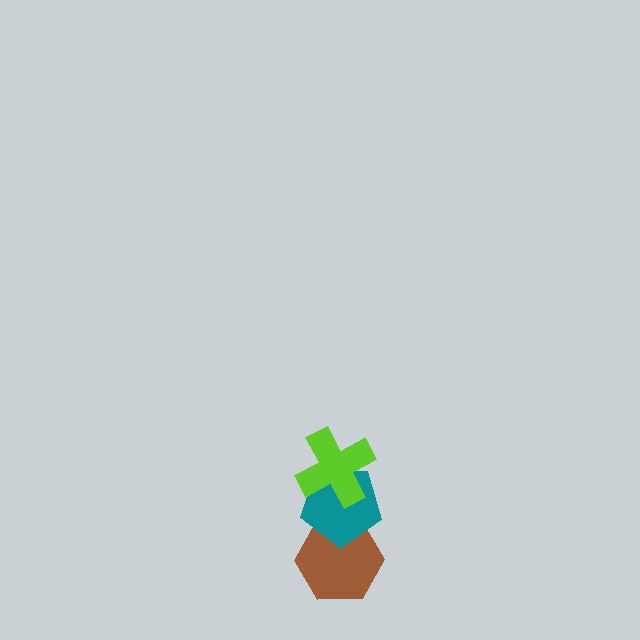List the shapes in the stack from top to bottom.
From top to bottom: the lime cross, the teal pentagon, the brown hexagon.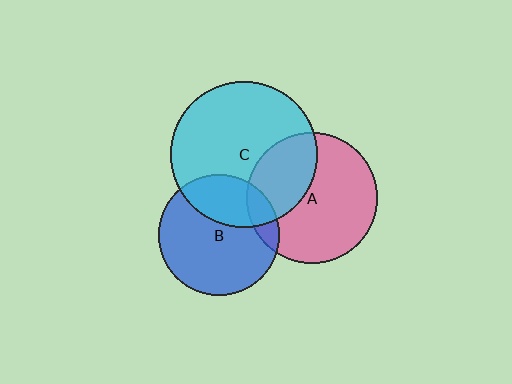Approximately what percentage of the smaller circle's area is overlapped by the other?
Approximately 35%.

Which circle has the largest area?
Circle C (cyan).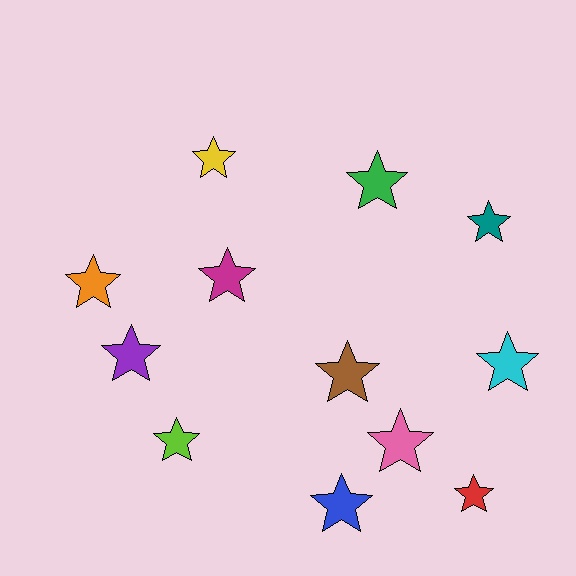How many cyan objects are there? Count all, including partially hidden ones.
There is 1 cyan object.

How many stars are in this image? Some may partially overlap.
There are 12 stars.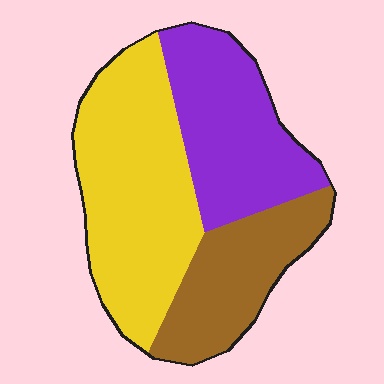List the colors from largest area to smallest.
From largest to smallest: yellow, purple, brown.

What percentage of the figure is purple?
Purple takes up about one third (1/3) of the figure.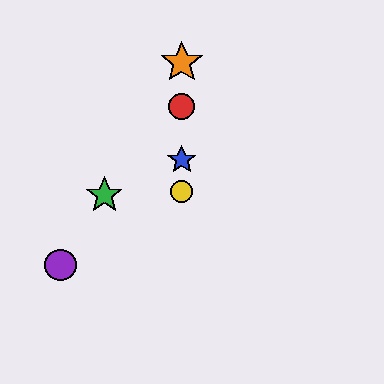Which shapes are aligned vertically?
The red circle, the blue star, the yellow circle, the orange star are aligned vertically.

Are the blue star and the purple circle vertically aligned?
No, the blue star is at x≈182 and the purple circle is at x≈61.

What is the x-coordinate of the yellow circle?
The yellow circle is at x≈182.